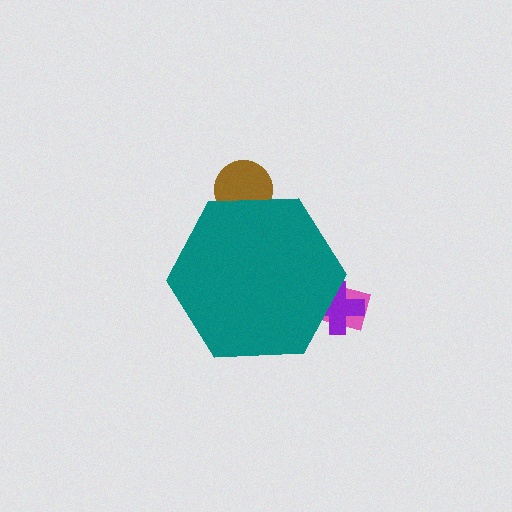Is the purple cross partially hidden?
Yes, the purple cross is partially hidden behind the teal hexagon.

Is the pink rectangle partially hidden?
Yes, the pink rectangle is partially hidden behind the teal hexagon.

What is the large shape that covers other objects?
A teal hexagon.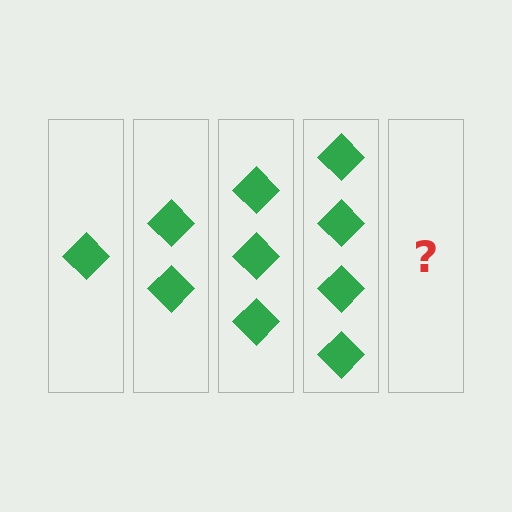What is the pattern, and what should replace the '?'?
The pattern is that each step adds one more diamond. The '?' should be 5 diamonds.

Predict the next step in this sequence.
The next step is 5 diamonds.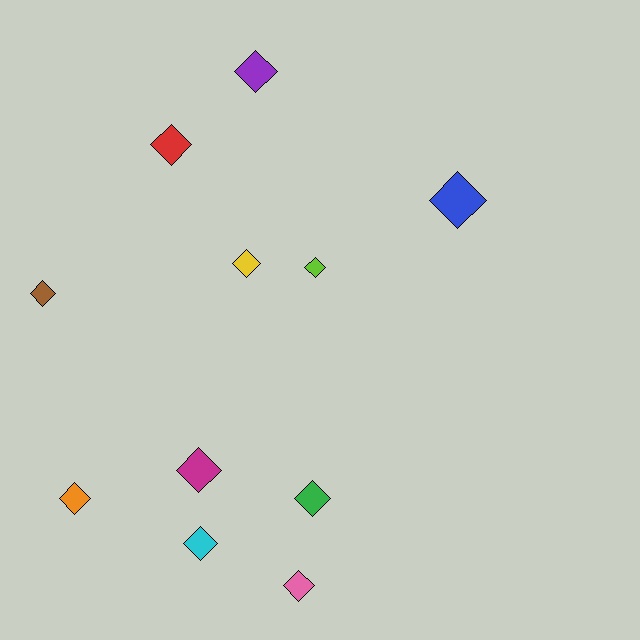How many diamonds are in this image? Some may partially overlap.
There are 11 diamonds.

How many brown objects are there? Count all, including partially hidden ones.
There is 1 brown object.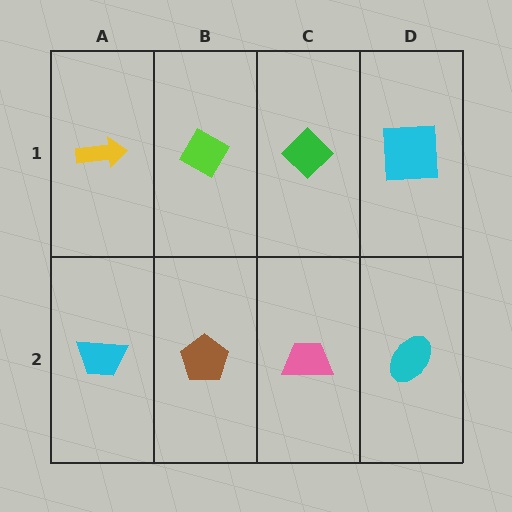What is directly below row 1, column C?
A pink trapezoid.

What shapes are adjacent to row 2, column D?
A cyan square (row 1, column D), a pink trapezoid (row 2, column C).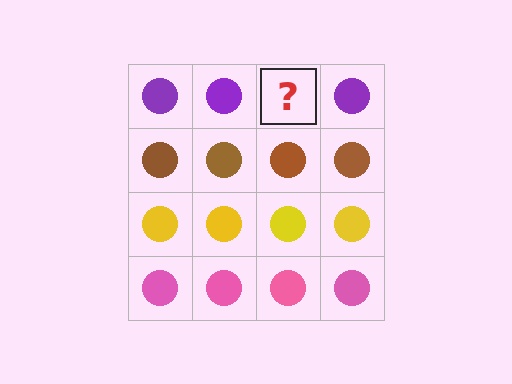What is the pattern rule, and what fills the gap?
The rule is that each row has a consistent color. The gap should be filled with a purple circle.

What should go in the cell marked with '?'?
The missing cell should contain a purple circle.